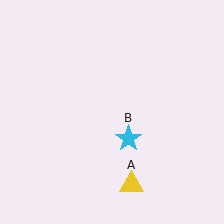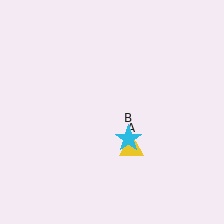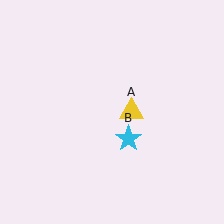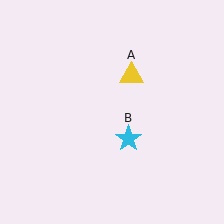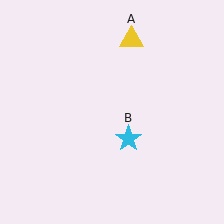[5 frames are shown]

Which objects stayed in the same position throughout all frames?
Cyan star (object B) remained stationary.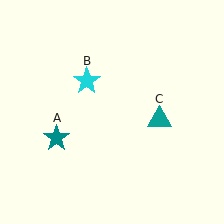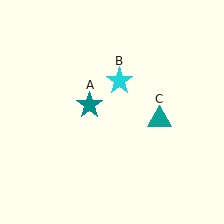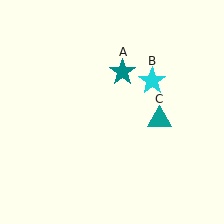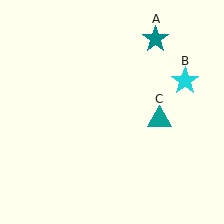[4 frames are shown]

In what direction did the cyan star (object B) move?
The cyan star (object B) moved right.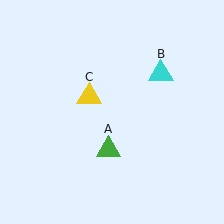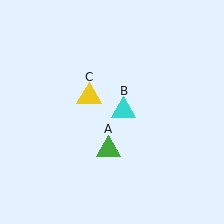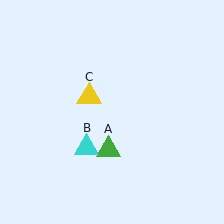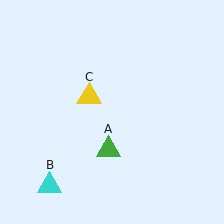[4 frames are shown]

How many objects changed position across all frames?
1 object changed position: cyan triangle (object B).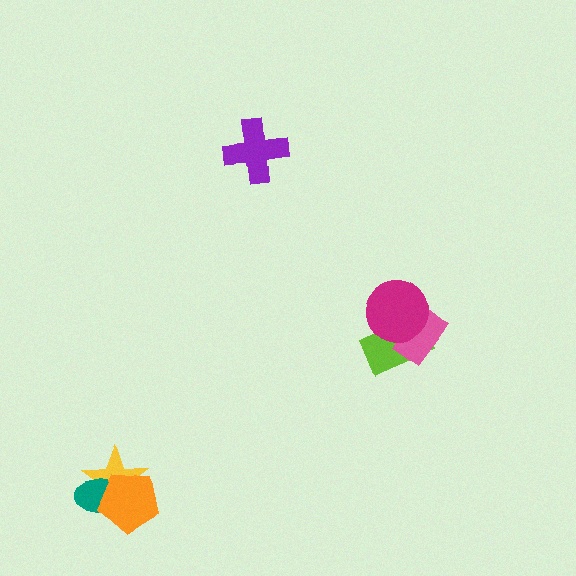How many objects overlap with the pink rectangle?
2 objects overlap with the pink rectangle.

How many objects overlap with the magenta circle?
2 objects overlap with the magenta circle.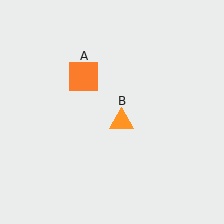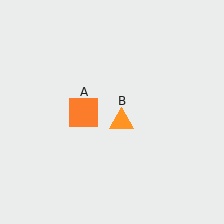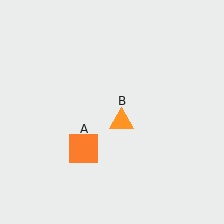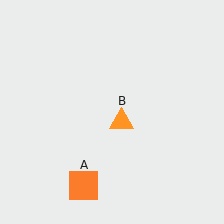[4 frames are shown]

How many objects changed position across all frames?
1 object changed position: orange square (object A).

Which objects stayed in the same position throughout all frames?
Orange triangle (object B) remained stationary.